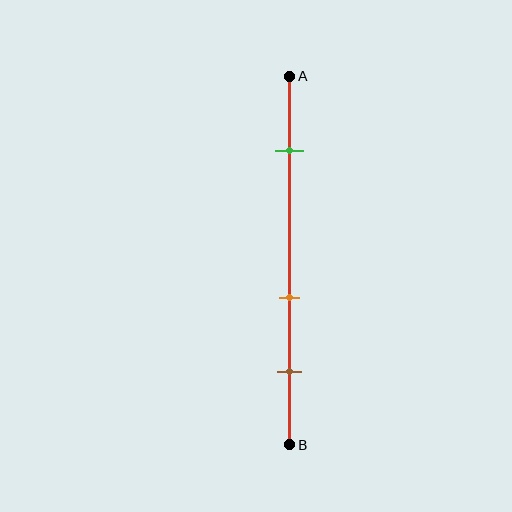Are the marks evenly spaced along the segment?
No, the marks are not evenly spaced.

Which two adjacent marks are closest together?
The orange and brown marks are the closest adjacent pair.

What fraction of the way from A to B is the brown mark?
The brown mark is approximately 80% (0.8) of the way from A to B.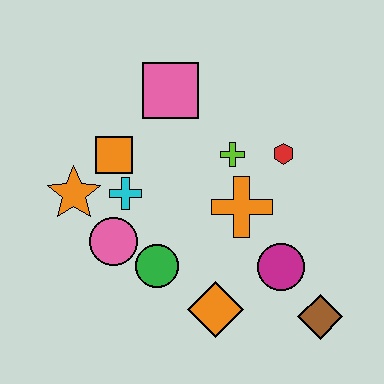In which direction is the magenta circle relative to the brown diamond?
The magenta circle is above the brown diamond.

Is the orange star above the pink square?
No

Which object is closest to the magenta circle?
The brown diamond is closest to the magenta circle.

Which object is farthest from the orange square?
The brown diamond is farthest from the orange square.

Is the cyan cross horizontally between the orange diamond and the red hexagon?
No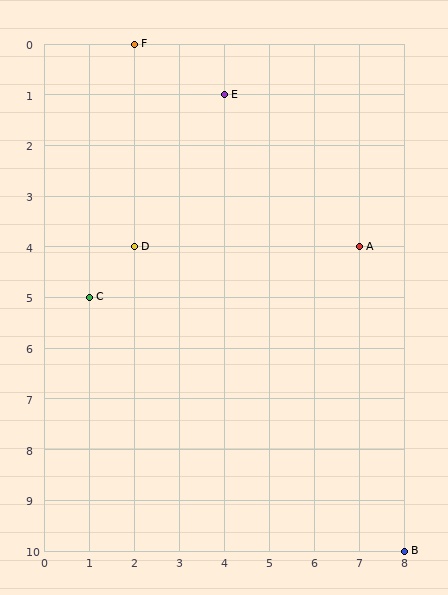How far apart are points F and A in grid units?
Points F and A are 5 columns and 4 rows apart (about 6.4 grid units diagonally).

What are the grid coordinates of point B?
Point B is at grid coordinates (8, 10).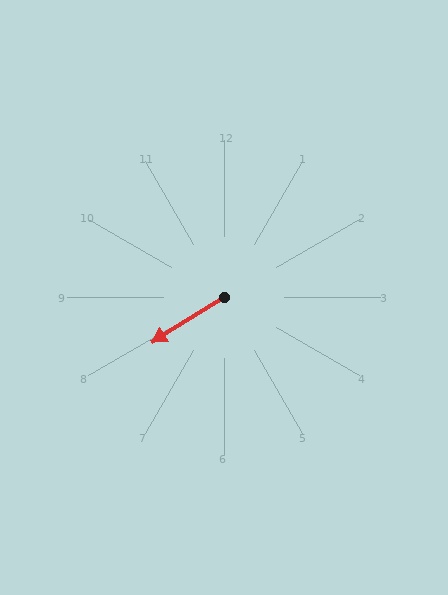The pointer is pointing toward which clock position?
Roughly 8 o'clock.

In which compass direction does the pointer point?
Southwest.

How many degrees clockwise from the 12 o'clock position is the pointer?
Approximately 238 degrees.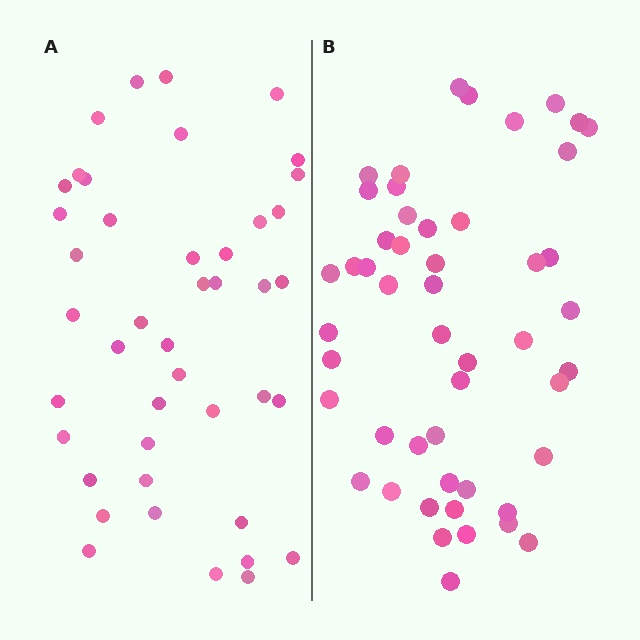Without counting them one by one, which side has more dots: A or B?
Region B (the right region) has more dots.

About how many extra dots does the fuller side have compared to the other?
Region B has roughly 8 or so more dots than region A.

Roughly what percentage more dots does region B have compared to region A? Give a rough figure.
About 15% more.